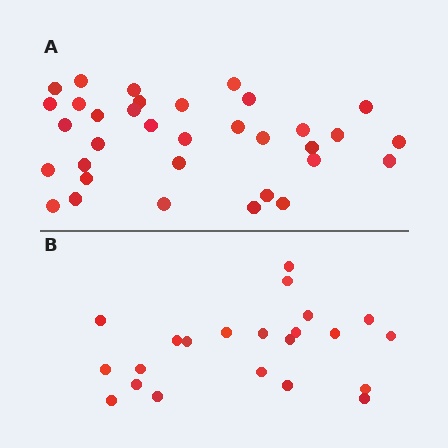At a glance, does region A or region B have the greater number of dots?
Region A (the top region) has more dots.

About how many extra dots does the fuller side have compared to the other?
Region A has roughly 12 or so more dots than region B.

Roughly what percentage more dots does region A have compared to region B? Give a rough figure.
About 55% more.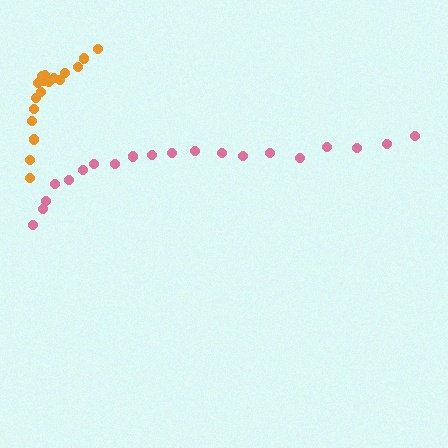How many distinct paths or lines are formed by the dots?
There are 2 distinct paths.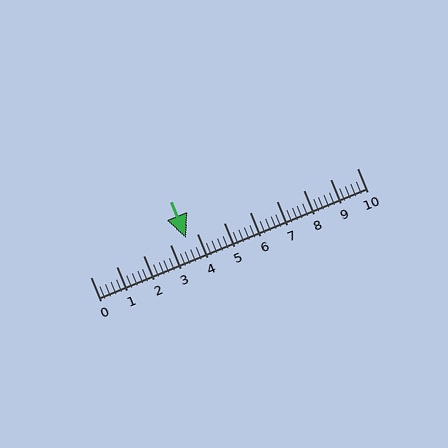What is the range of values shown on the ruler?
The ruler shows values from 0 to 10.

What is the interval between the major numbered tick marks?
The major tick marks are spaced 1 units apart.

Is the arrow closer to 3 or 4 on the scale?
The arrow is closer to 4.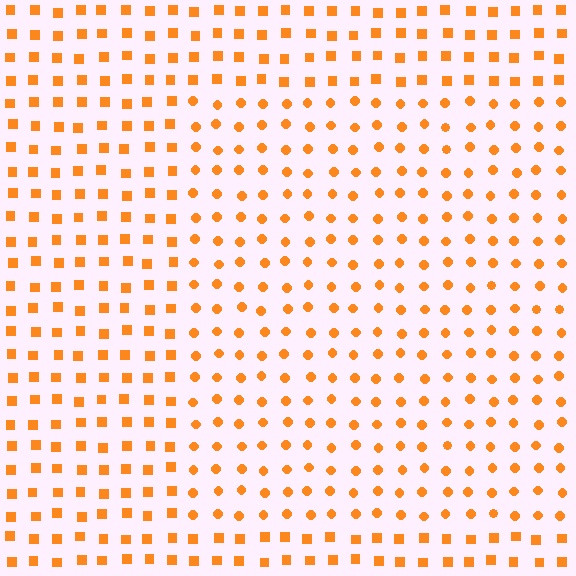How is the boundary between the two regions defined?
The boundary is defined by a change in element shape: circles inside vs. squares outside. All elements share the same color and spacing.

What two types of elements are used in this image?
The image uses circles inside the rectangle region and squares outside it.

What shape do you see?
I see a rectangle.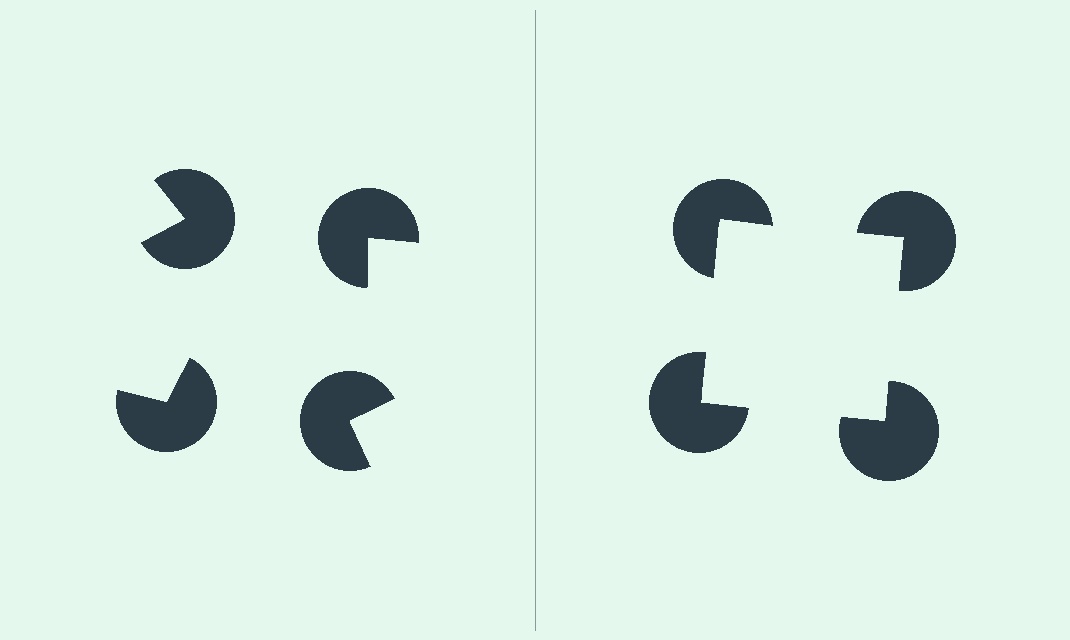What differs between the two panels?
The pac-man discs are positioned identically on both sides; only the wedge orientations differ. On the right they align to a square; on the left they are misaligned.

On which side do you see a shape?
An illusory square appears on the right side. On the left side the wedge cuts are rotated, so no coherent shape forms.